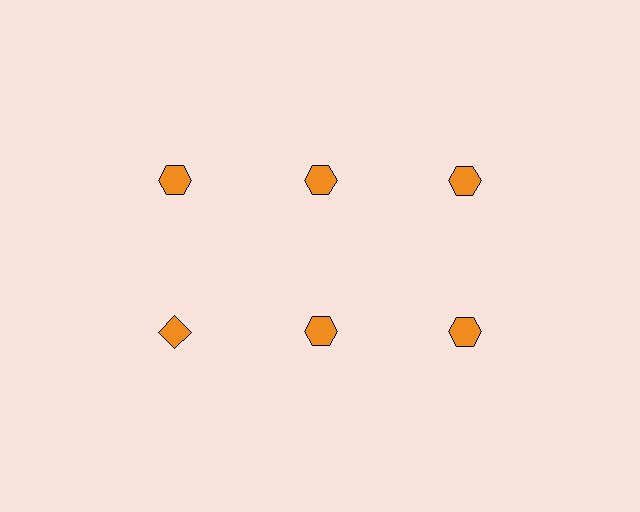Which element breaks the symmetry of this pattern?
The orange diamond in the second row, leftmost column breaks the symmetry. All other shapes are orange hexagons.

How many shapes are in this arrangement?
There are 6 shapes arranged in a grid pattern.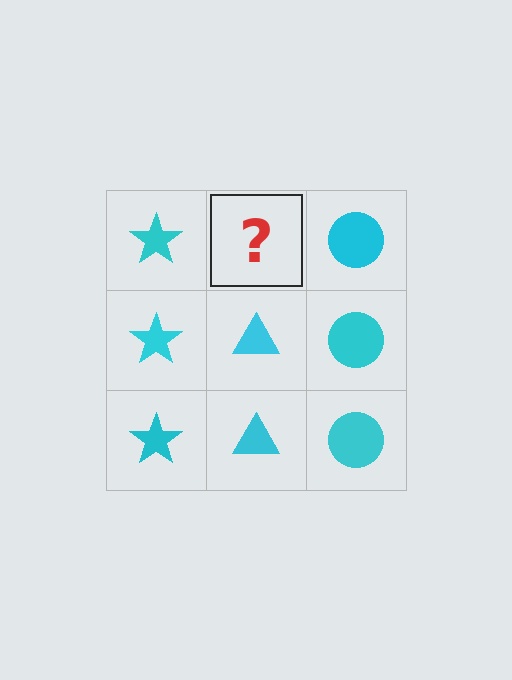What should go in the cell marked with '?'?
The missing cell should contain a cyan triangle.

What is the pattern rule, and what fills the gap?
The rule is that each column has a consistent shape. The gap should be filled with a cyan triangle.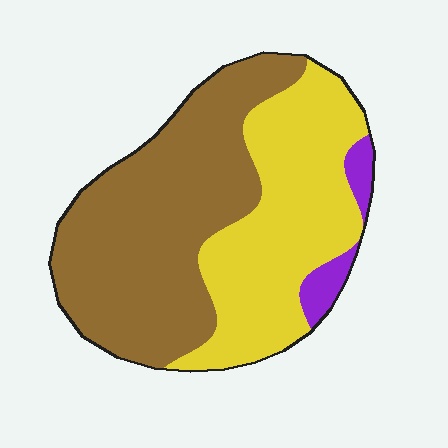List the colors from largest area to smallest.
From largest to smallest: brown, yellow, purple.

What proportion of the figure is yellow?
Yellow takes up between a third and a half of the figure.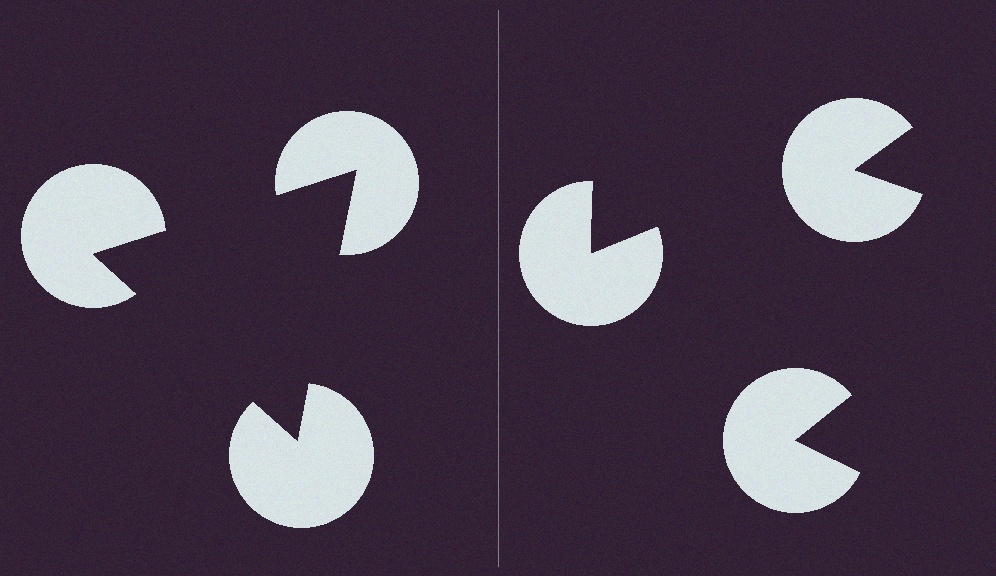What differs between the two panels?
The pac-man discs are positioned identically on both sides; only the wedge orientations differ. On the left they align to a triangle; on the right they are misaligned.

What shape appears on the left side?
An illusory triangle.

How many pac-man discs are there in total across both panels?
6 — 3 on each side.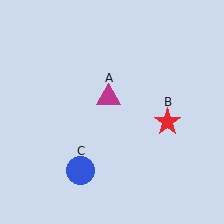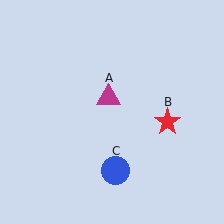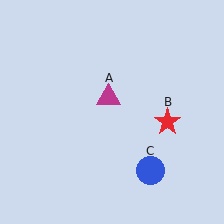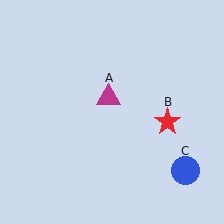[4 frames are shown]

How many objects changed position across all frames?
1 object changed position: blue circle (object C).